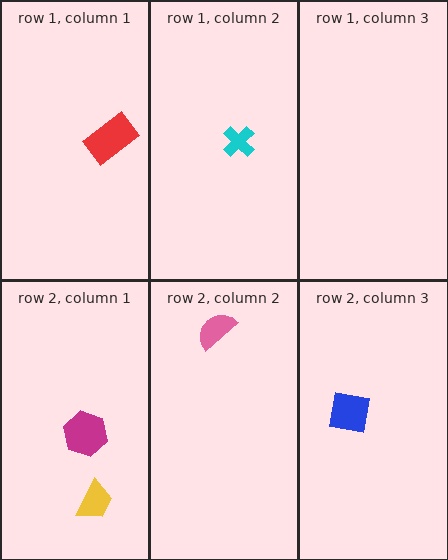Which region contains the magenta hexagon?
The row 2, column 1 region.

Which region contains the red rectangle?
The row 1, column 1 region.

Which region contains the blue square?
The row 2, column 3 region.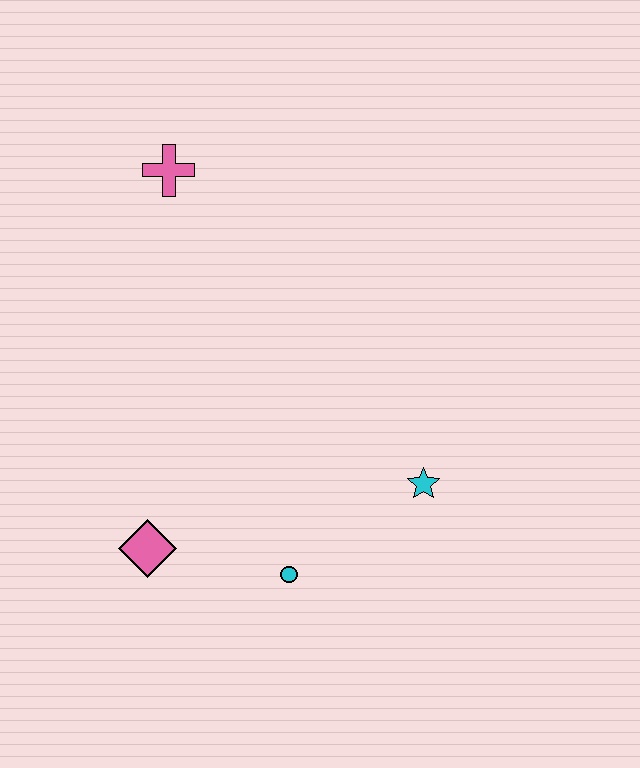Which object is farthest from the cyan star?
The pink cross is farthest from the cyan star.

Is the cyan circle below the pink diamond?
Yes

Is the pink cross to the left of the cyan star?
Yes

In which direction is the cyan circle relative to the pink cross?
The cyan circle is below the pink cross.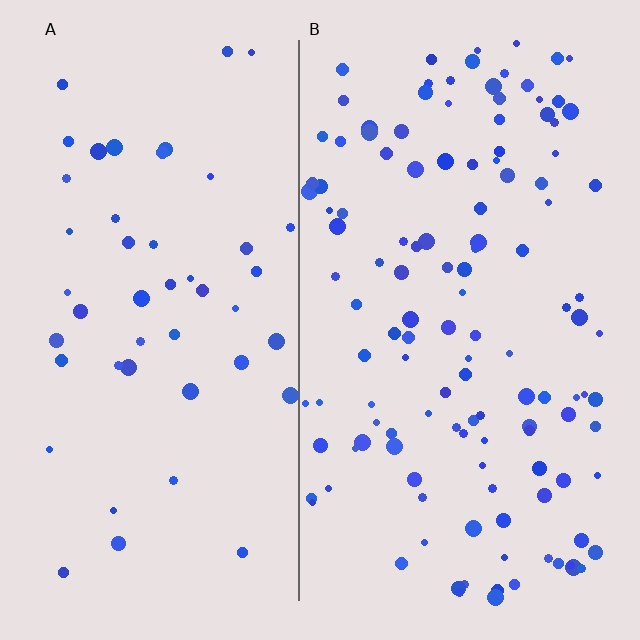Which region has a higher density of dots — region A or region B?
B (the right).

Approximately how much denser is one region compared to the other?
Approximately 2.7× — region B over region A.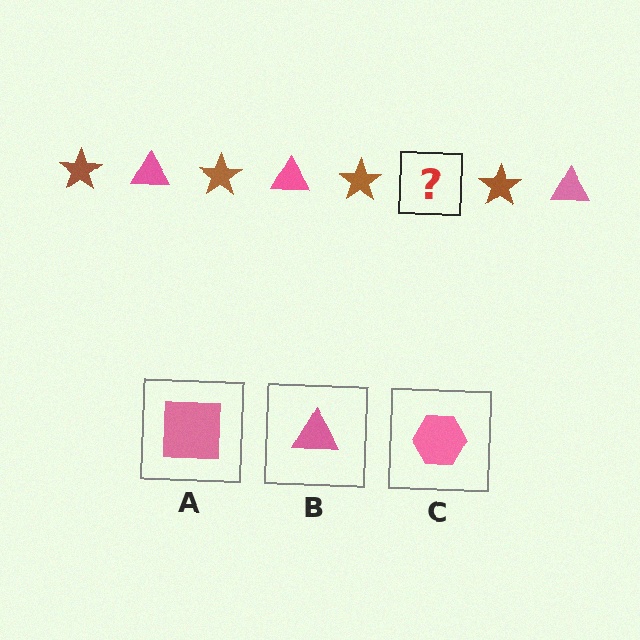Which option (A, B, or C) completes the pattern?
B.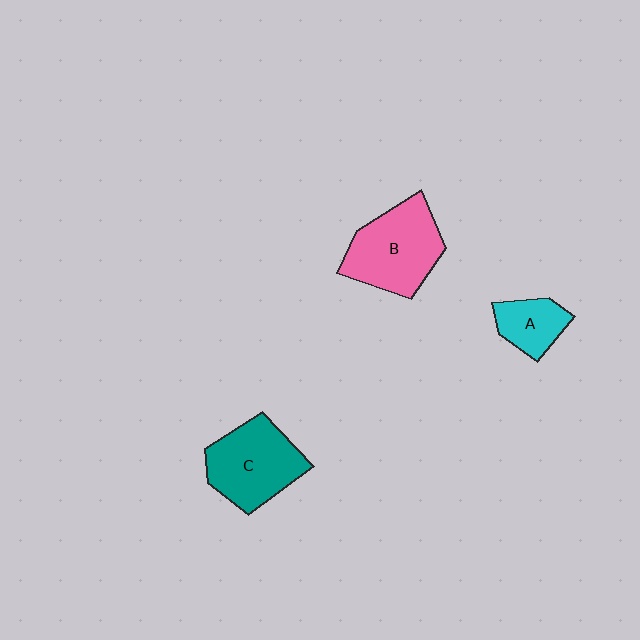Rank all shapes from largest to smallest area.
From largest to smallest: B (pink), C (teal), A (cyan).